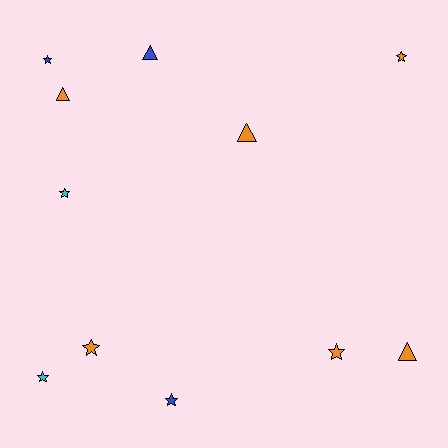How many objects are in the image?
There are 11 objects.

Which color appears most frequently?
Orange, with 6 objects.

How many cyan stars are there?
There are 2 cyan stars.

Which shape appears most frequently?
Star, with 7 objects.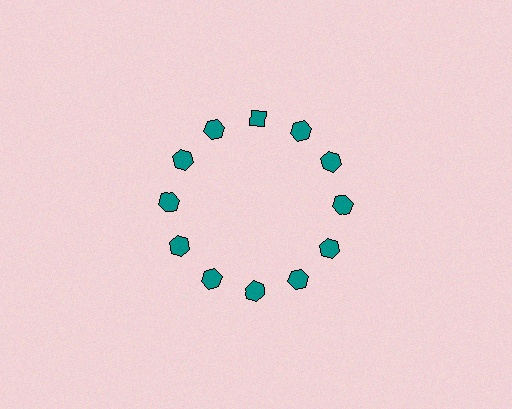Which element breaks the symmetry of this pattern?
The teal diamond at roughly the 12 o'clock position breaks the symmetry. All other shapes are teal hexagons.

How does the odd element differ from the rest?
It has a different shape: diamond instead of hexagon.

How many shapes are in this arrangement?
There are 12 shapes arranged in a ring pattern.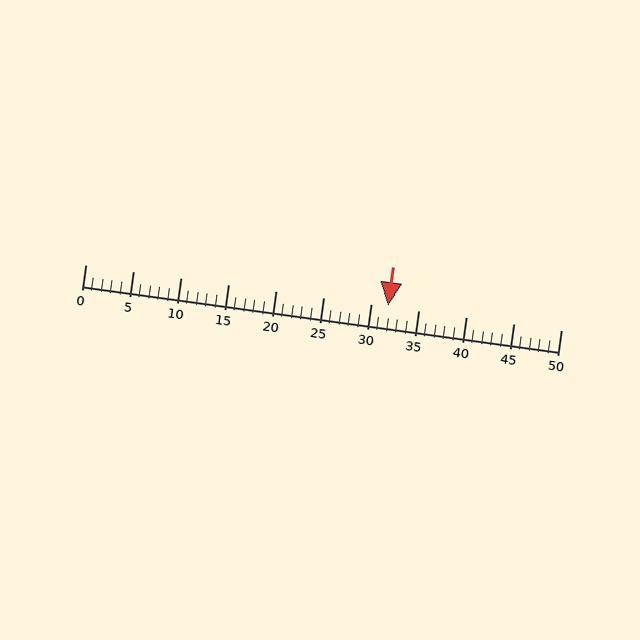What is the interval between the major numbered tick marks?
The major tick marks are spaced 5 units apart.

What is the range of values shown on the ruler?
The ruler shows values from 0 to 50.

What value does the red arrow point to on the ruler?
The red arrow points to approximately 32.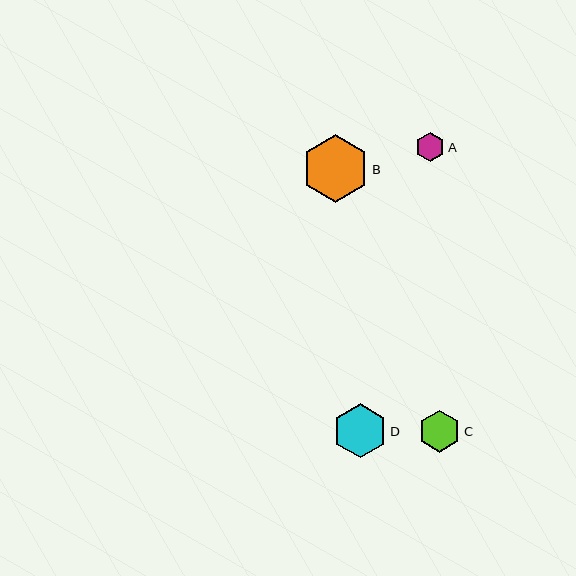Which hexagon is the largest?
Hexagon B is the largest with a size of approximately 67 pixels.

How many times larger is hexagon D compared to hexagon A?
Hexagon D is approximately 1.9 times the size of hexagon A.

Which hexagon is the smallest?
Hexagon A is the smallest with a size of approximately 29 pixels.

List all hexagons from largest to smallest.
From largest to smallest: B, D, C, A.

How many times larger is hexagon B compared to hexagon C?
Hexagon B is approximately 1.6 times the size of hexagon C.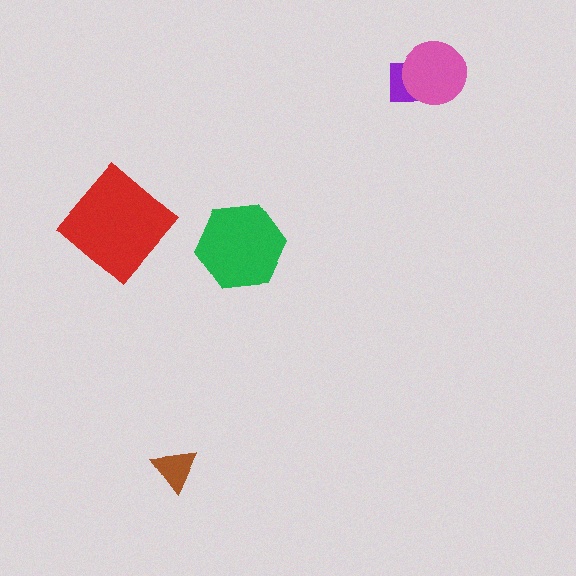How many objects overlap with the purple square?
1 object overlaps with the purple square.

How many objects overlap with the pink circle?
1 object overlaps with the pink circle.